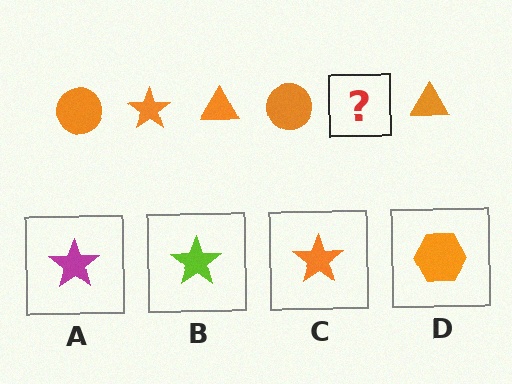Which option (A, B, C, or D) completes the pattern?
C.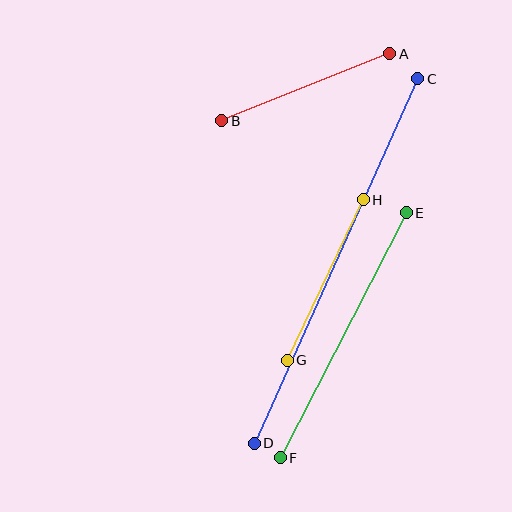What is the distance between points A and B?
The distance is approximately 181 pixels.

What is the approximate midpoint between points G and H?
The midpoint is at approximately (325, 280) pixels.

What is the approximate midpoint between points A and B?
The midpoint is at approximately (306, 87) pixels.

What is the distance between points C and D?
The distance is approximately 399 pixels.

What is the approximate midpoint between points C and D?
The midpoint is at approximately (336, 261) pixels.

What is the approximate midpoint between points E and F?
The midpoint is at approximately (343, 335) pixels.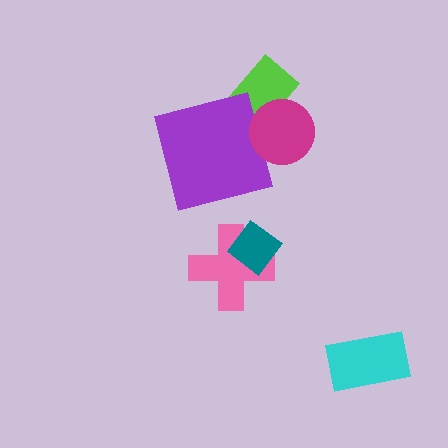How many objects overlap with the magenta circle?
2 objects overlap with the magenta circle.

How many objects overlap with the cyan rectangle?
0 objects overlap with the cyan rectangle.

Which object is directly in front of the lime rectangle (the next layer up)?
The purple square is directly in front of the lime rectangle.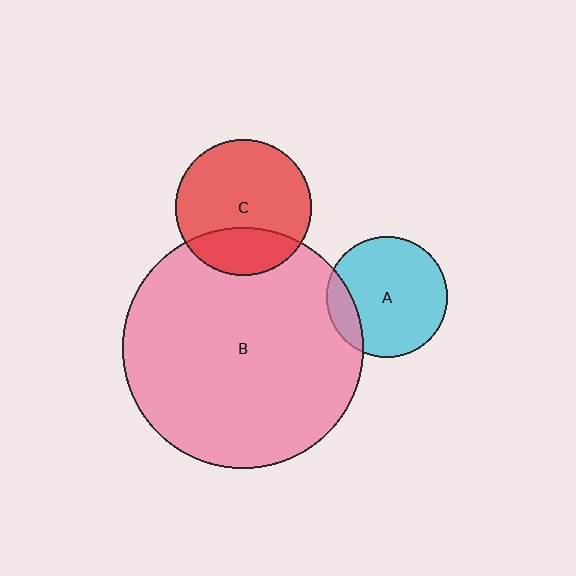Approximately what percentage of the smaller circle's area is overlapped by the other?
Approximately 25%.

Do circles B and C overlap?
Yes.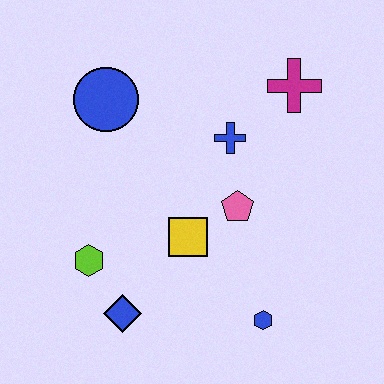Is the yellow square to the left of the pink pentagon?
Yes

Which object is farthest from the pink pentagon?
The blue circle is farthest from the pink pentagon.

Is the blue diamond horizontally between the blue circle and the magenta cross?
Yes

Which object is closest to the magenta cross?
The blue cross is closest to the magenta cross.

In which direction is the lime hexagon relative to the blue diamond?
The lime hexagon is above the blue diamond.